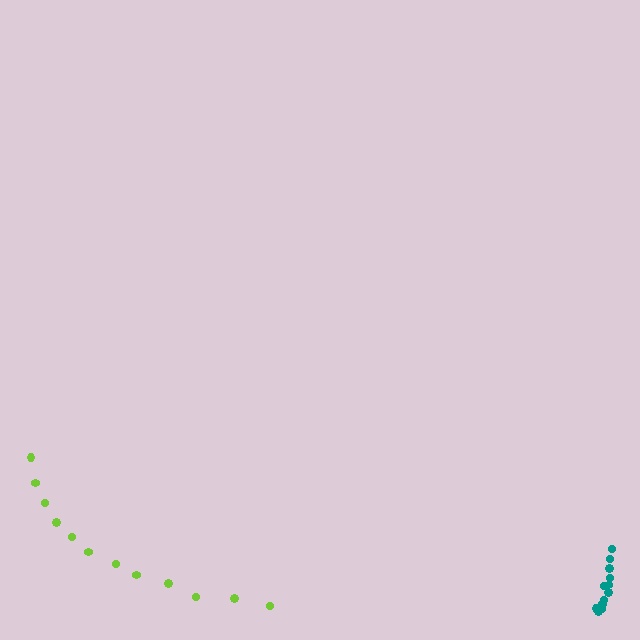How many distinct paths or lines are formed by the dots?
There are 2 distinct paths.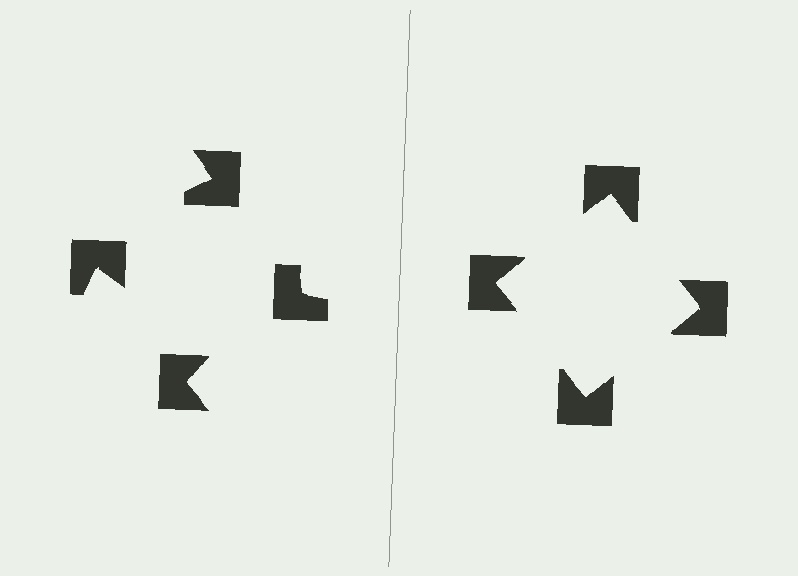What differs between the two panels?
The notched squares are positioned identically on both sides; only the wedge orientations differ. On the right they align to a square; on the left they are misaligned.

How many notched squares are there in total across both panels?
8 — 4 on each side.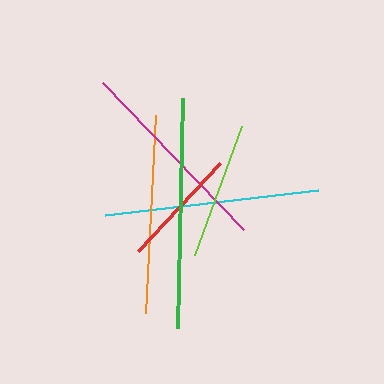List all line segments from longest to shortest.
From longest to shortest: green, cyan, magenta, orange, lime, red.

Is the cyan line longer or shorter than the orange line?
The cyan line is longer than the orange line.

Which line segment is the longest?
The green line is the longest at approximately 229 pixels.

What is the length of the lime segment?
The lime segment is approximately 137 pixels long.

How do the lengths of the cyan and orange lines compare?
The cyan and orange lines are approximately the same length.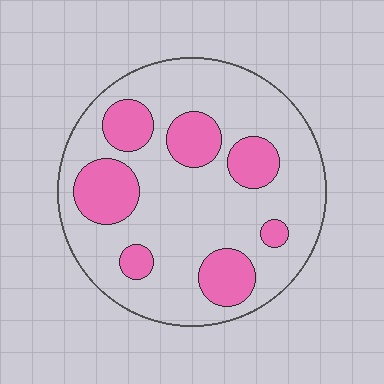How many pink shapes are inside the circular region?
7.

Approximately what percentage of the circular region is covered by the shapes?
Approximately 25%.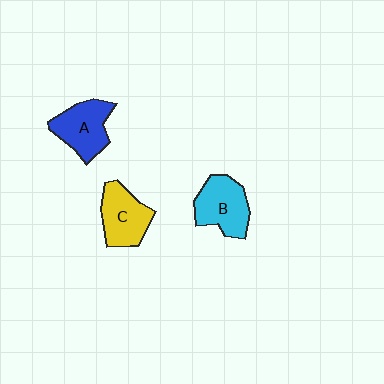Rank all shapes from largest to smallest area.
From largest to smallest: B (cyan), A (blue), C (yellow).